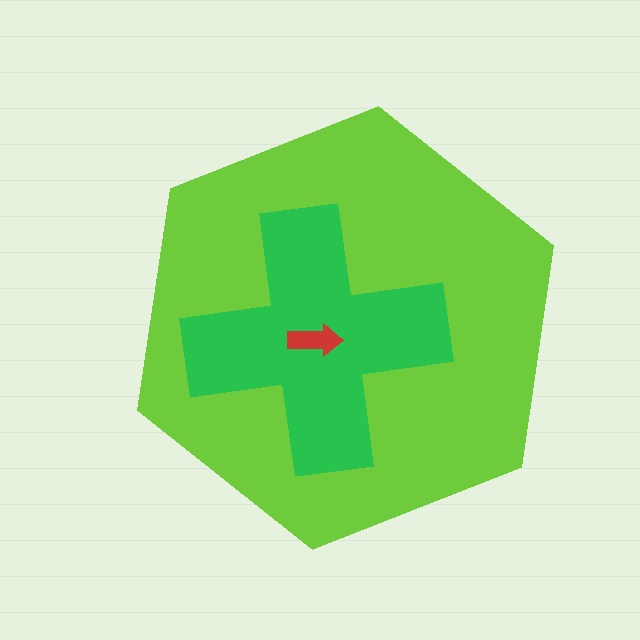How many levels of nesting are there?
3.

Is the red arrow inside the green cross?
Yes.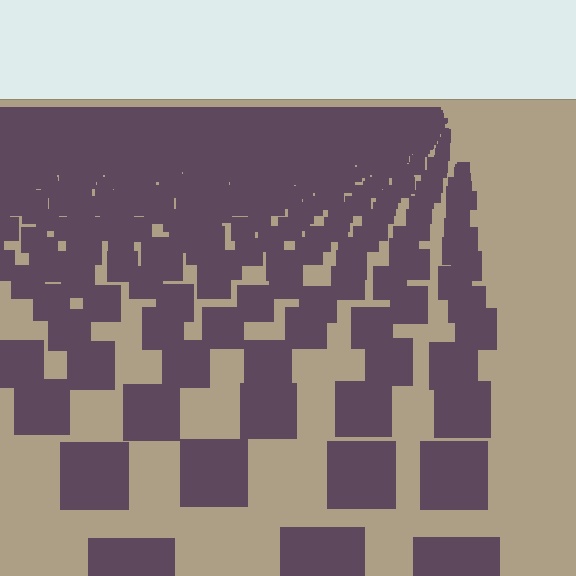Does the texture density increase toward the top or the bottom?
Density increases toward the top.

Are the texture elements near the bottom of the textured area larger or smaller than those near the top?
Larger. Near the bottom, elements are closer to the viewer and appear at a bigger on-screen size.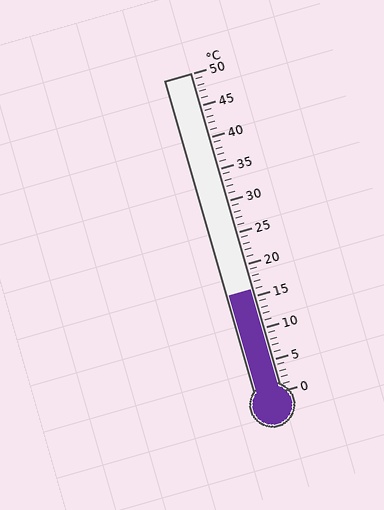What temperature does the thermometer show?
The thermometer shows approximately 16°C.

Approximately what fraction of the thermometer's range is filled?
The thermometer is filled to approximately 30% of its range.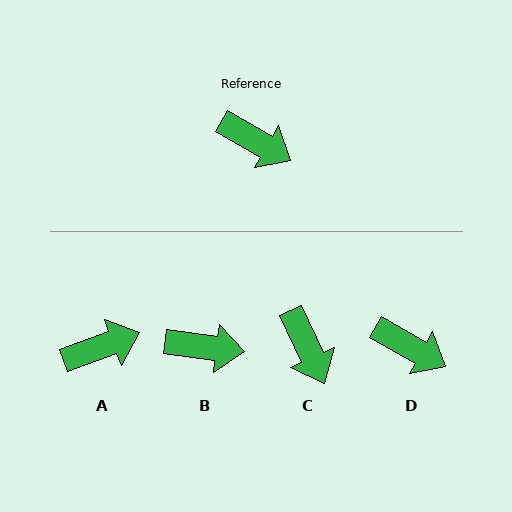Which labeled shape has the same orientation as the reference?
D.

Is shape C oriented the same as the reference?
No, it is off by about 36 degrees.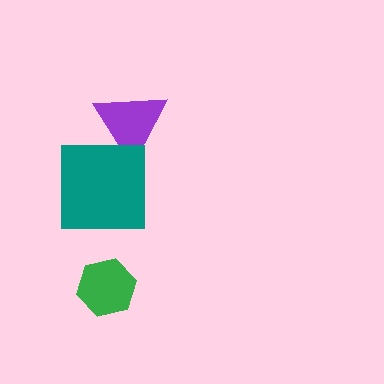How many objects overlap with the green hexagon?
0 objects overlap with the green hexagon.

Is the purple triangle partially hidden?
Yes, it is partially covered by another shape.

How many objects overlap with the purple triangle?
1 object overlaps with the purple triangle.